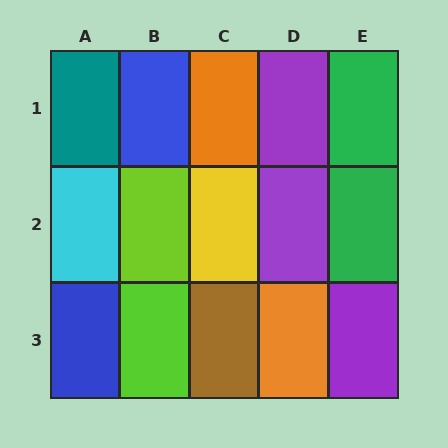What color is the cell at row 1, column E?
Green.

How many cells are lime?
2 cells are lime.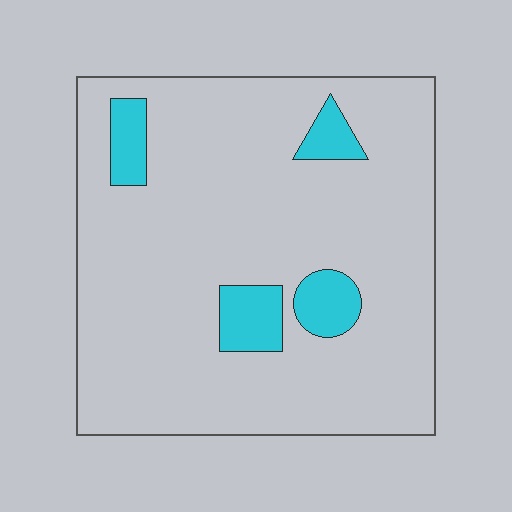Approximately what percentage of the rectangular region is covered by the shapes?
Approximately 10%.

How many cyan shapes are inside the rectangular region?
4.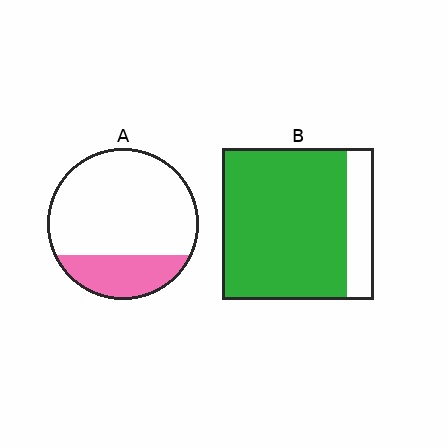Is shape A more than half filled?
No.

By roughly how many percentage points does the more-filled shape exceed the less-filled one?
By roughly 55 percentage points (B over A).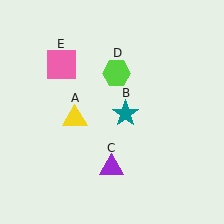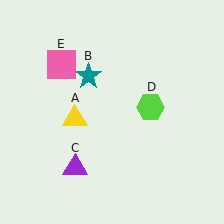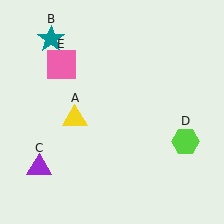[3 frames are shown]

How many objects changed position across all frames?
3 objects changed position: teal star (object B), purple triangle (object C), lime hexagon (object D).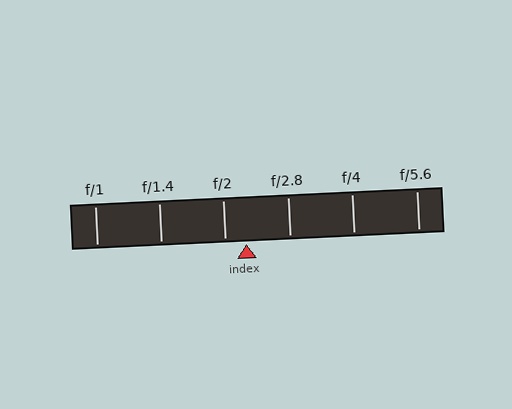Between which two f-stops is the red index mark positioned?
The index mark is between f/2 and f/2.8.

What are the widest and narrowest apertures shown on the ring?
The widest aperture shown is f/1 and the narrowest is f/5.6.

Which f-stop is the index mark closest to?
The index mark is closest to f/2.